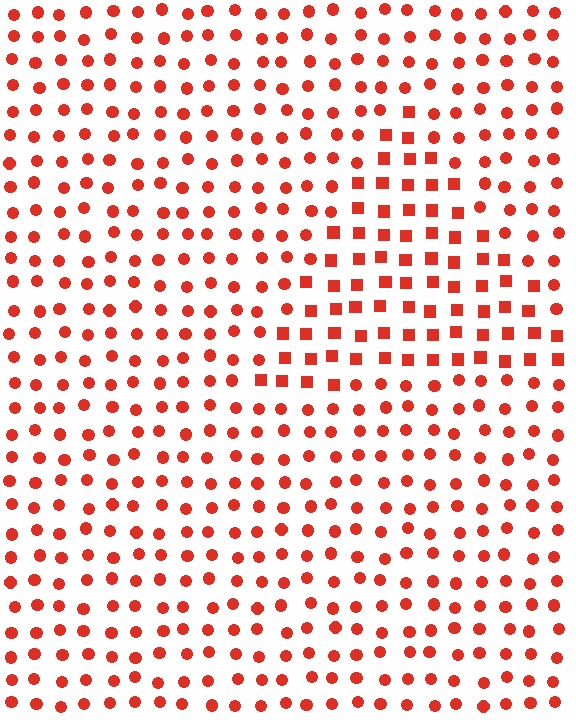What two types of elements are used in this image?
The image uses squares inside the triangle region and circles outside it.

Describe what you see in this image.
The image is filled with small red elements arranged in a uniform grid. A triangle-shaped region contains squares, while the surrounding area contains circles. The boundary is defined purely by the change in element shape.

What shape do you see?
I see a triangle.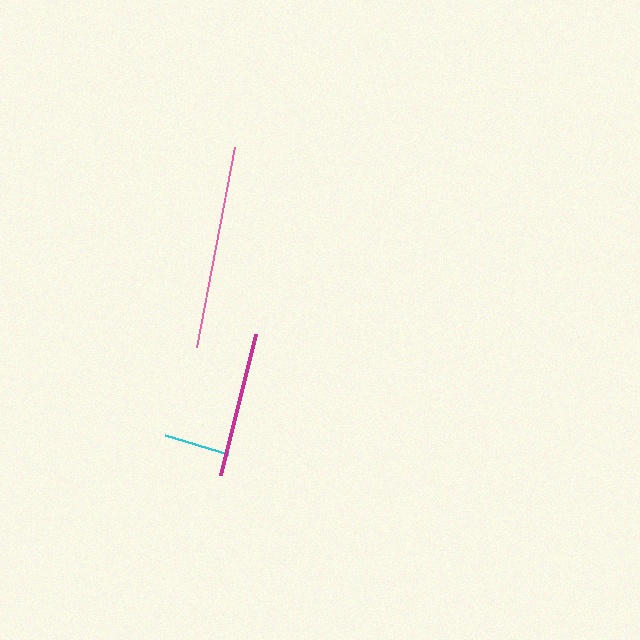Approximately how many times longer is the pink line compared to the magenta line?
The pink line is approximately 1.4 times the length of the magenta line.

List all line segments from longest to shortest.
From longest to shortest: pink, magenta, cyan.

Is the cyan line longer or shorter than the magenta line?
The magenta line is longer than the cyan line.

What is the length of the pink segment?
The pink segment is approximately 204 pixels long.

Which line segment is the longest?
The pink line is the longest at approximately 204 pixels.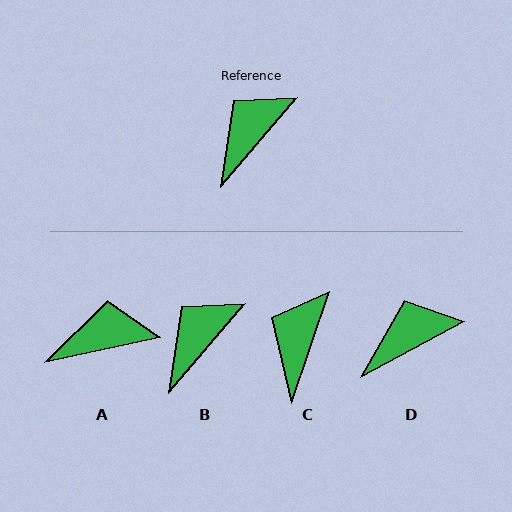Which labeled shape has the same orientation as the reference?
B.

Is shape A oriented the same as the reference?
No, it is off by about 37 degrees.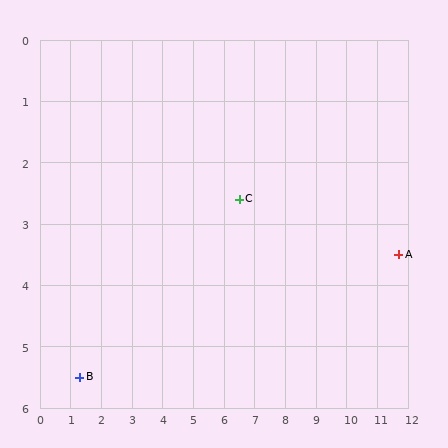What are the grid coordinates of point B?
Point B is at approximately (1.3, 5.5).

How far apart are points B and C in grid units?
Points B and C are about 6.0 grid units apart.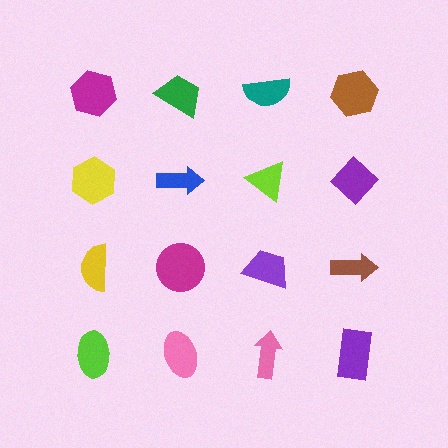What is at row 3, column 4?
A brown arrow.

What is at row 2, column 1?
A yellow hexagon.